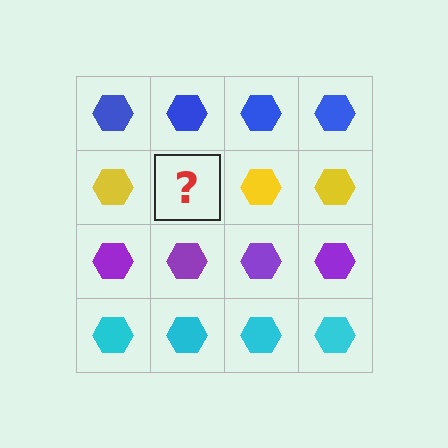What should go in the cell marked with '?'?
The missing cell should contain a yellow hexagon.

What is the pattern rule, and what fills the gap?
The rule is that each row has a consistent color. The gap should be filled with a yellow hexagon.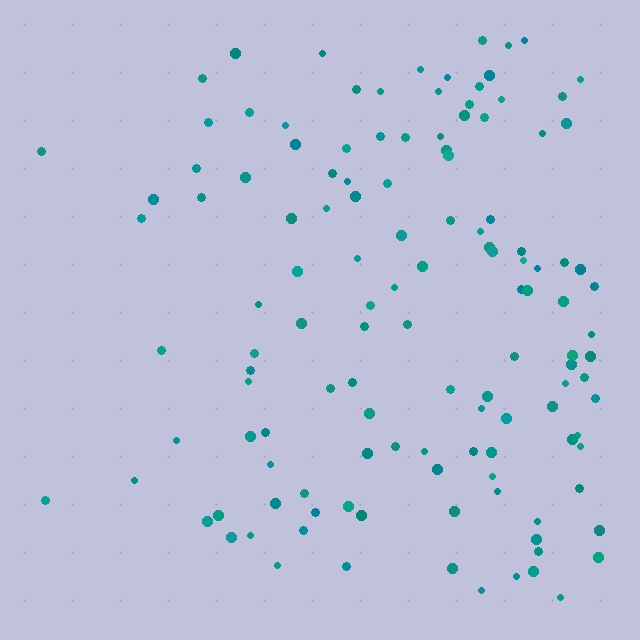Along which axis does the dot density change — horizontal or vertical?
Horizontal.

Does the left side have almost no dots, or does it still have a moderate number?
Still a moderate number, just noticeably fewer than the right.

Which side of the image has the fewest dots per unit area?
The left.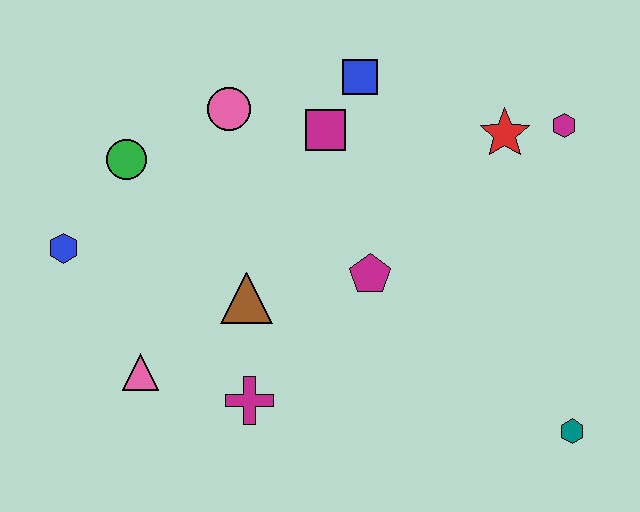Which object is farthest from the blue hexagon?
The teal hexagon is farthest from the blue hexagon.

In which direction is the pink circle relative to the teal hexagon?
The pink circle is to the left of the teal hexagon.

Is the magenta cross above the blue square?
No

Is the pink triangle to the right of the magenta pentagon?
No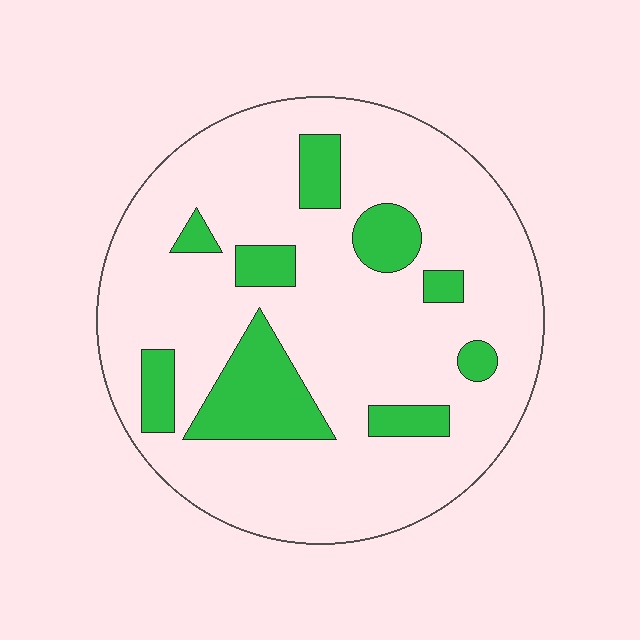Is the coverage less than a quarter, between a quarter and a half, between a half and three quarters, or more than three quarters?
Less than a quarter.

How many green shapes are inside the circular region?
9.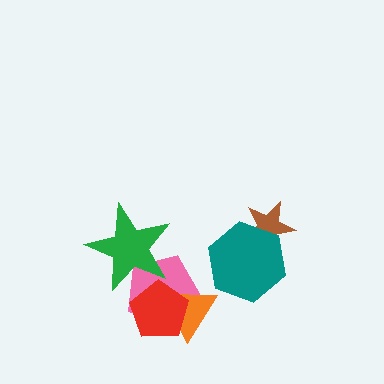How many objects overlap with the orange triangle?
2 objects overlap with the orange triangle.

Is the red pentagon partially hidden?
Yes, it is partially covered by another shape.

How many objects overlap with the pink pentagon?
3 objects overlap with the pink pentagon.